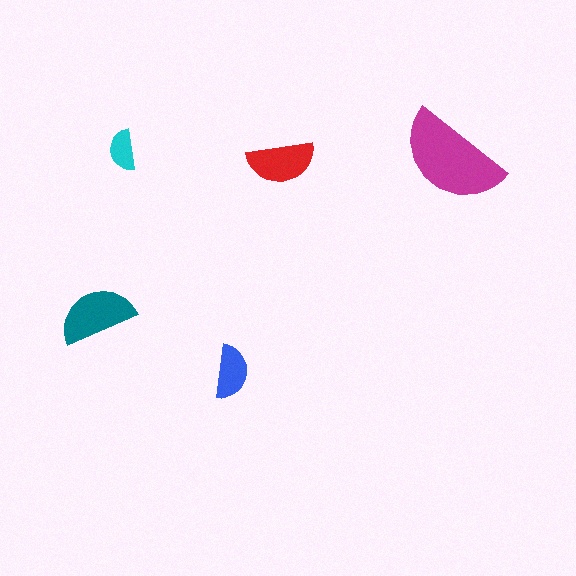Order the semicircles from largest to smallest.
the magenta one, the teal one, the red one, the blue one, the cyan one.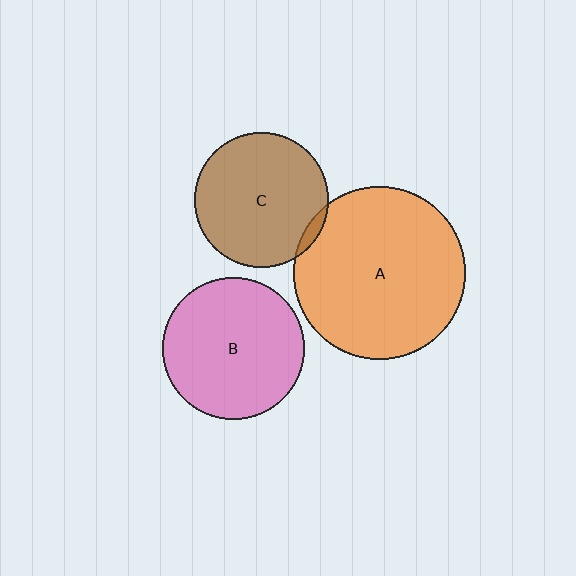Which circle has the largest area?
Circle A (orange).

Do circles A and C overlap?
Yes.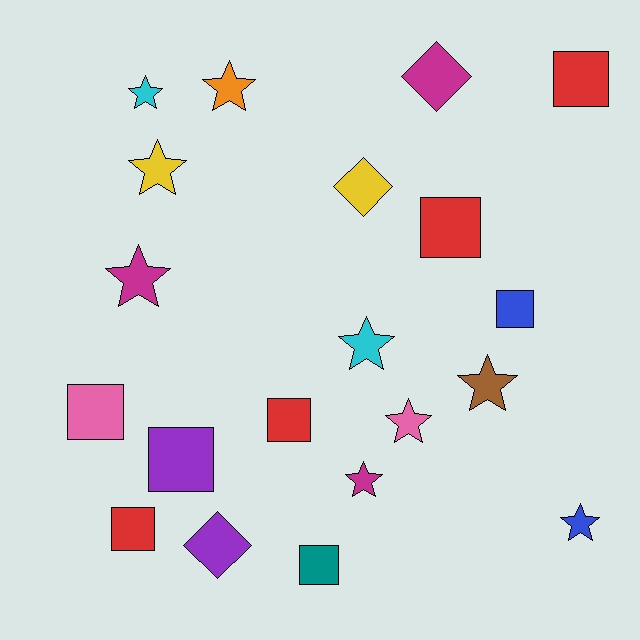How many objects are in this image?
There are 20 objects.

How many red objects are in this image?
There are 4 red objects.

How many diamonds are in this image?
There are 3 diamonds.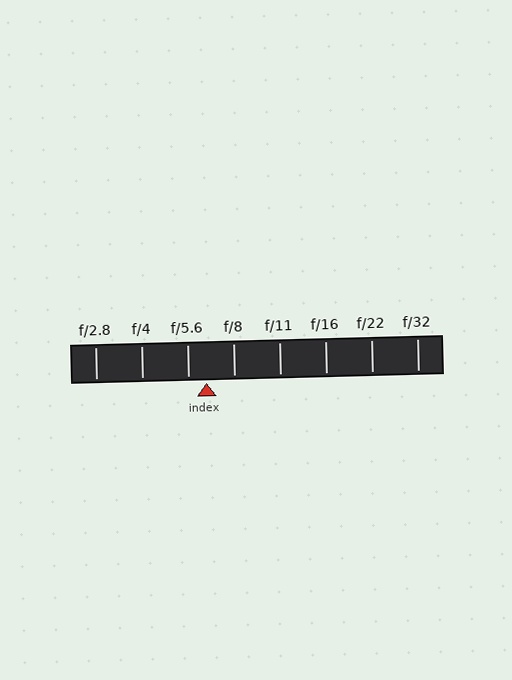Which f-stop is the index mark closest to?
The index mark is closest to f/5.6.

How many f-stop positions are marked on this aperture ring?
There are 8 f-stop positions marked.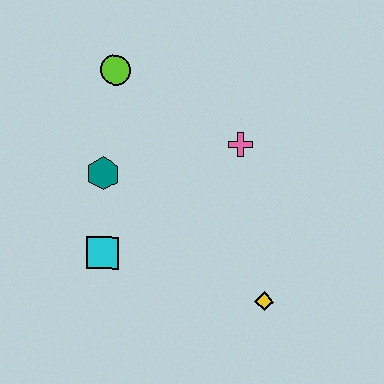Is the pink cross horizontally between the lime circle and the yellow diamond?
Yes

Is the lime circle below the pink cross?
No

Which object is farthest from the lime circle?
The yellow diamond is farthest from the lime circle.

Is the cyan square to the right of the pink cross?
No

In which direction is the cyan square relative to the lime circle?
The cyan square is below the lime circle.